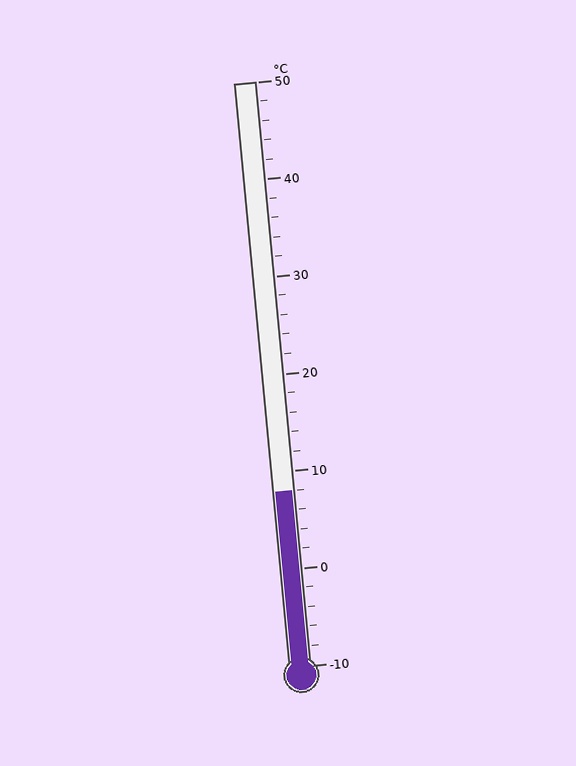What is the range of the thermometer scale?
The thermometer scale ranges from -10°C to 50°C.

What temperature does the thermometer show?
The thermometer shows approximately 8°C.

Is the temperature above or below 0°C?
The temperature is above 0°C.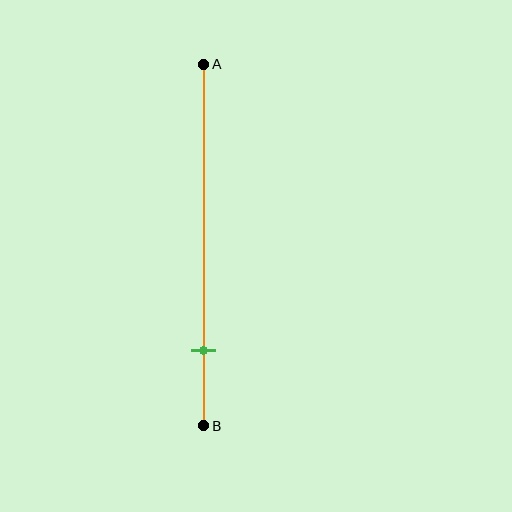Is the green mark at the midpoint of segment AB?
No, the mark is at about 80% from A, not at the 50% midpoint.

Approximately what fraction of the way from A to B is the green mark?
The green mark is approximately 80% of the way from A to B.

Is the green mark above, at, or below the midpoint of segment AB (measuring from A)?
The green mark is below the midpoint of segment AB.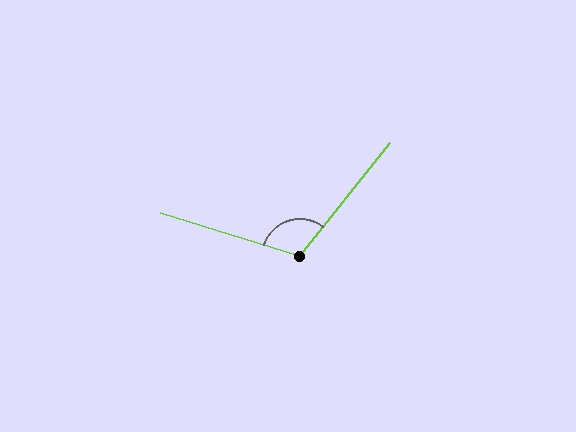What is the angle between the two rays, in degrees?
Approximately 111 degrees.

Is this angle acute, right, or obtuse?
It is obtuse.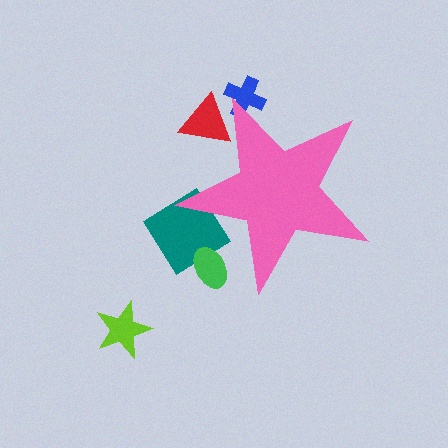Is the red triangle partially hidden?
Yes, the red triangle is partially hidden behind the pink star.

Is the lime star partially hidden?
No, the lime star is fully visible.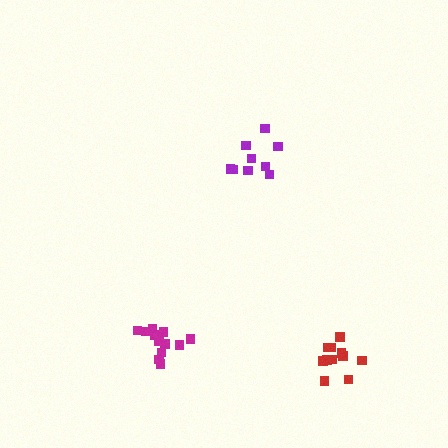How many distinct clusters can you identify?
There are 3 distinct clusters.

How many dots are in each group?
Group 1: 9 dots, Group 2: 11 dots, Group 3: 12 dots (32 total).